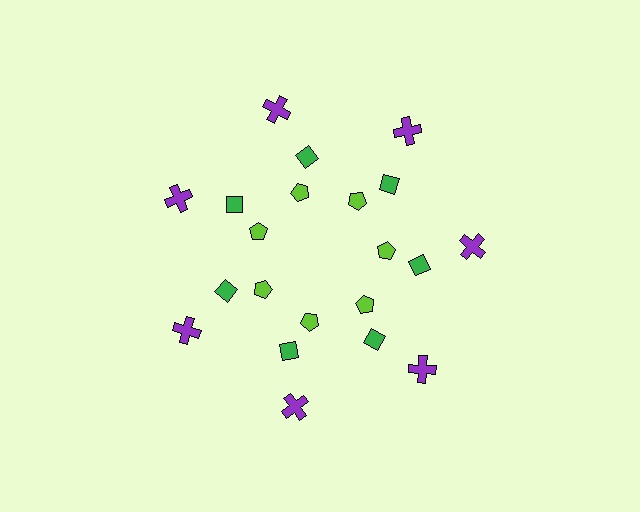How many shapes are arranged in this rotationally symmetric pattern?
There are 21 shapes, arranged in 7 groups of 3.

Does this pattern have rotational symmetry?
Yes, this pattern has 7-fold rotational symmetry. It looks the same after rotating 51 degrees around the center.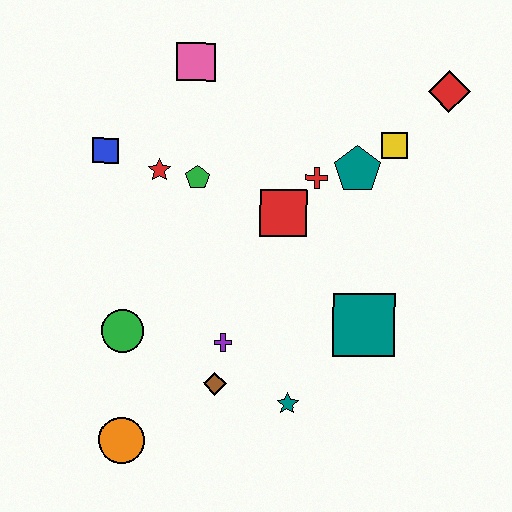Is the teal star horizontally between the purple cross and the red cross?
Yes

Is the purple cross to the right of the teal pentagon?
No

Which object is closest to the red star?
The green pentagon is closest to the red star.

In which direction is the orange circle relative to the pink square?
The orange circle is below the pink square.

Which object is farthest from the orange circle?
The red diamond is farthest from the orange circle.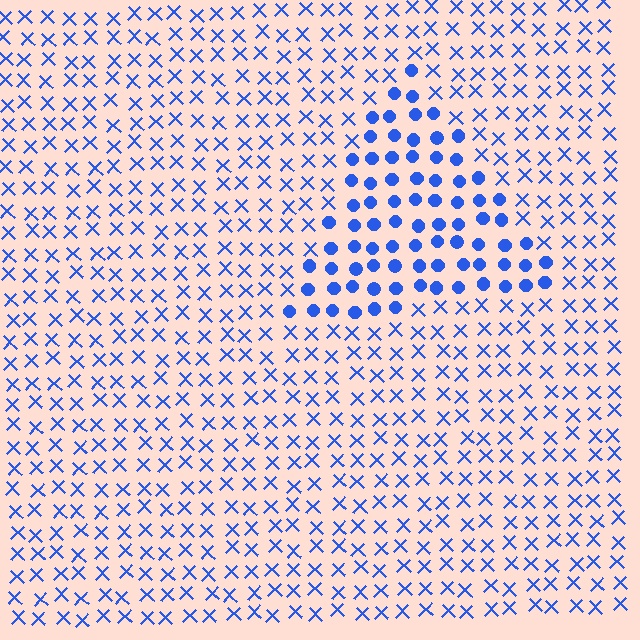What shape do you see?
I see a triangle.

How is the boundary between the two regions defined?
The boundary is defined by a change in element shape: circles inside vs. X marks outside. All elements share the same color and spacing.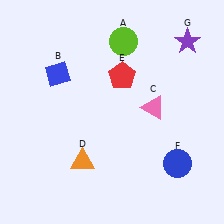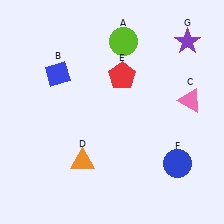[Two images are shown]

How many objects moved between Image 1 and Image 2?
1 object moved between the two images.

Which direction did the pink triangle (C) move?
The pink triangle (C) moved right.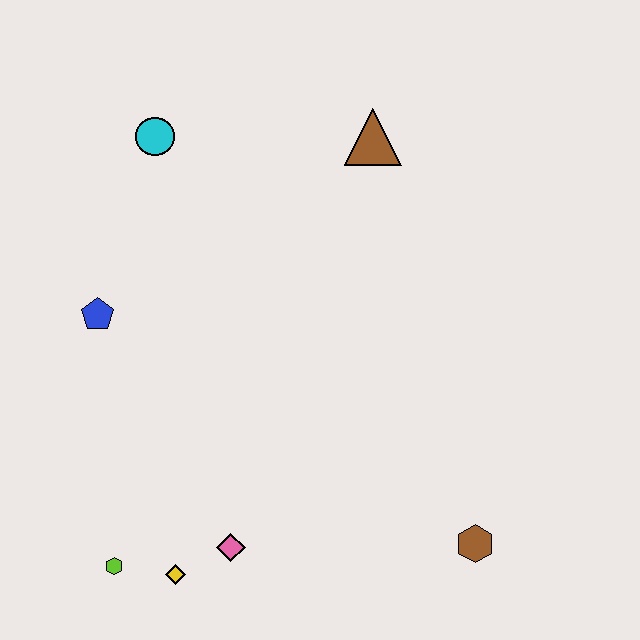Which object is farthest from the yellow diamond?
The brown triangle is farthest from the yellow diamond.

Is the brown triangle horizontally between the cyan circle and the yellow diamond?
No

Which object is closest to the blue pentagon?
The cyan circle is closest to the blue pentagon.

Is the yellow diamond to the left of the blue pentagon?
No